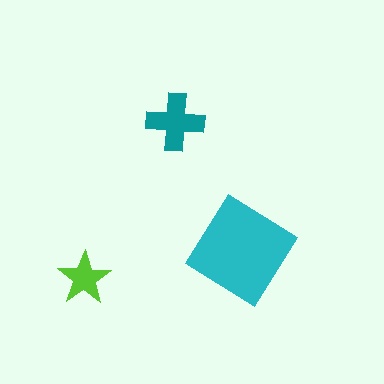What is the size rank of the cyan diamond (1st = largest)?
1st.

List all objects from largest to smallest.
The cyan diamond, the teal cross, the lime star.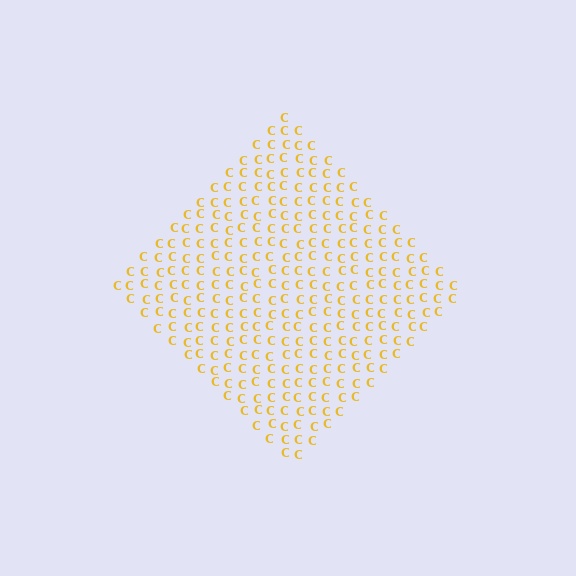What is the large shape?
The large shape is a diamond.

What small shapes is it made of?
It is made of small letter C's.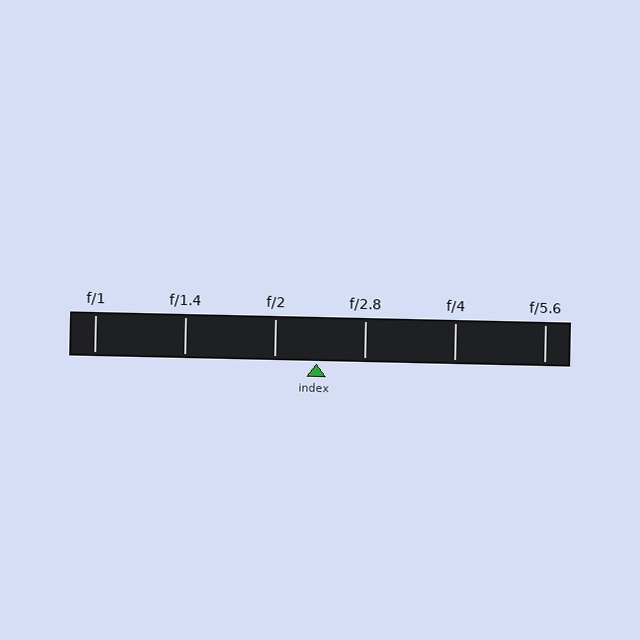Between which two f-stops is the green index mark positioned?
The index mark is between f/2 and f/2.8.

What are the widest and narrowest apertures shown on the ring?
The widest aperture shown is f/1 and the narrowest is f/5.6.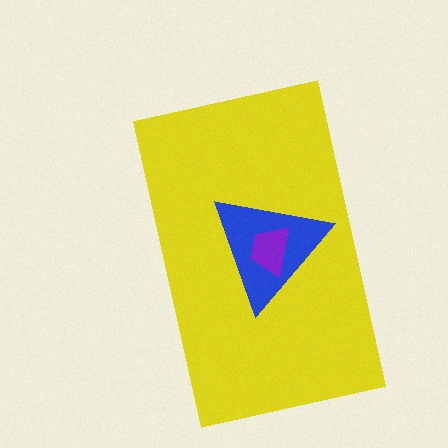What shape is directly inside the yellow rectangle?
The blue triangle.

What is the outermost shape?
The yellow rectangle.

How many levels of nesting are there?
3.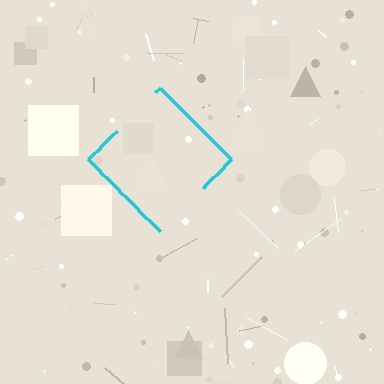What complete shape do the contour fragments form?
The contour fragments form a diamond.